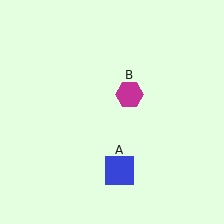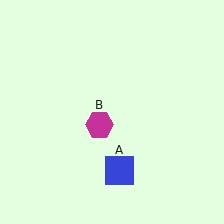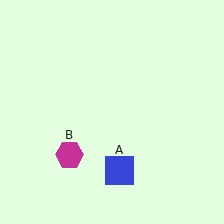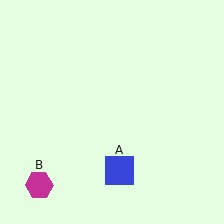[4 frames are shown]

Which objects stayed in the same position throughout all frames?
Blue square (object A) remained stationary.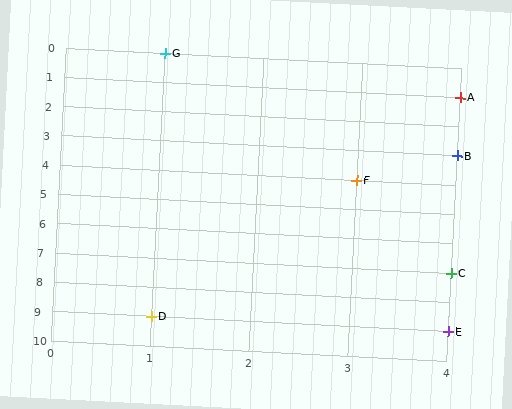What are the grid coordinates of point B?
Point B is at grid coordinates (4, 3).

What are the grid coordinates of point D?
Point D is at grid coordinates (1, 9).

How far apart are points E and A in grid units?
Points E and A are 8 rows apart.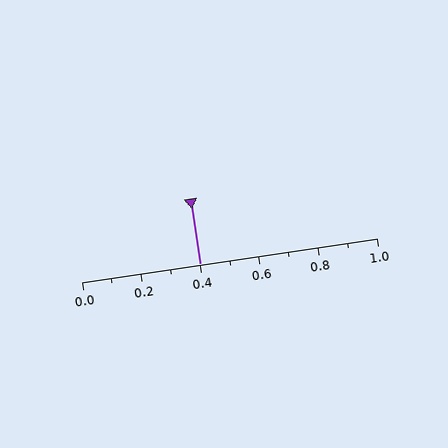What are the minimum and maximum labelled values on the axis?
The axis runs from 0.0 to 1.0.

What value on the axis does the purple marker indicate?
The marker indicates approximately 0.4.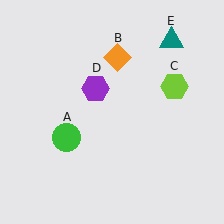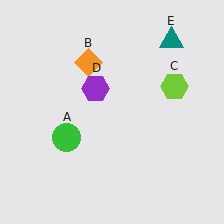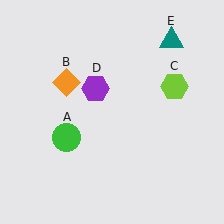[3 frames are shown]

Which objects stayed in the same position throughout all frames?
Green circle (object A) and lime hexagon (object C) and purple hexagon (object D) and teal triangle (object E) remained stationary.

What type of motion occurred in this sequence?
The orange diamond (object B) rotated counterclockwise around the center of the scene.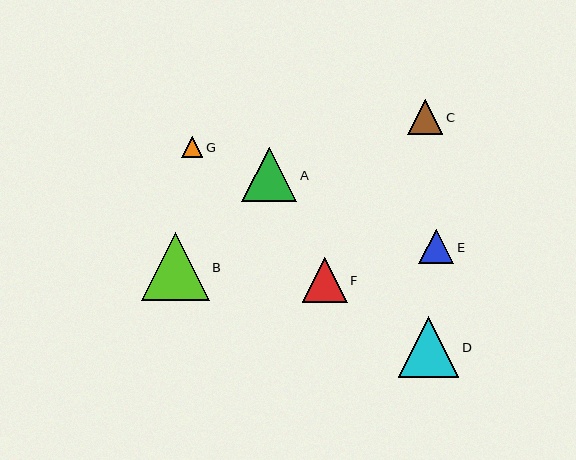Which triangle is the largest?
Triangle B is the largest with a size of approximately 68 pixels.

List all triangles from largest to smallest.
From largest to smallest: B, D, A, F, C, E, G.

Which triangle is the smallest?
Triangle G is the smallest with a size of approximately 21 pixels.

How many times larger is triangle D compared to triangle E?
Triangle D is approximately 1.7 times the size of triangle E.